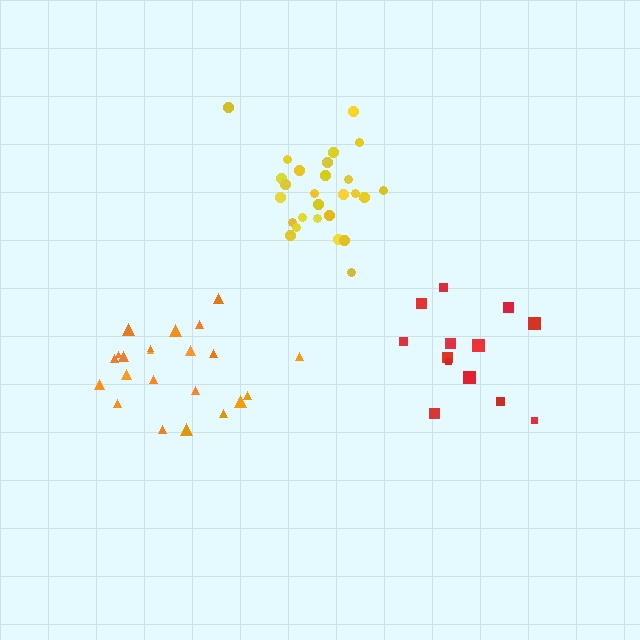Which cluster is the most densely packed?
Yellow.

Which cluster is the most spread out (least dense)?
Red.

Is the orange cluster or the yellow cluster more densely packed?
Yellow.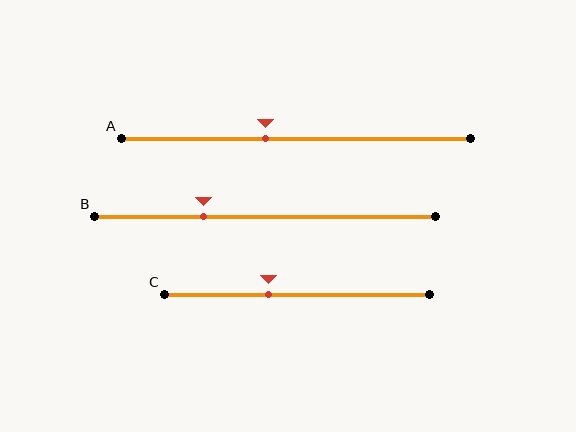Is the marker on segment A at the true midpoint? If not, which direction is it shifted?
No, the marker on segment A is shifted to the left by about 9% of the segment length.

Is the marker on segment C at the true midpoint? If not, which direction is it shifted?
No, the marker on segment C is shifted to the left by about 11% of the segment length.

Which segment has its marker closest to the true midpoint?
Segment A has its marker closest to the true midpoint.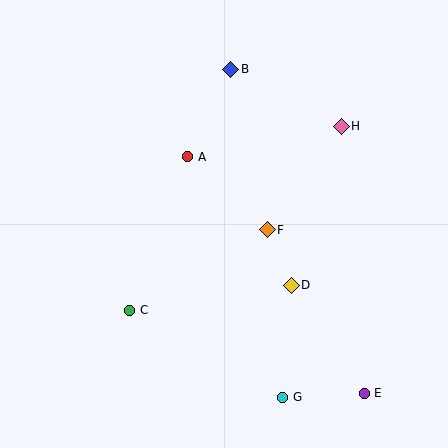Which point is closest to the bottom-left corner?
Point C is closest to the bottom-left corner.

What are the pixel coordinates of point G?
Point G is at (283, 397).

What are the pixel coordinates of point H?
Point H is at (341, 126).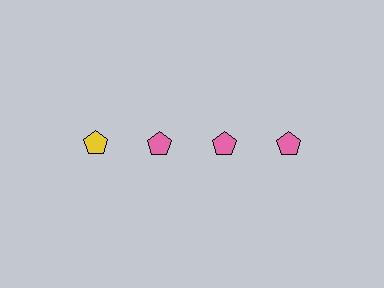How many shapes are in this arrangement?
There are 4 shapes arranged in a grid pattern.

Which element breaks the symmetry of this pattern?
The yellow pentagon in the top row, leftmost column breaks the symmetry. All other shapes are pink pentagons.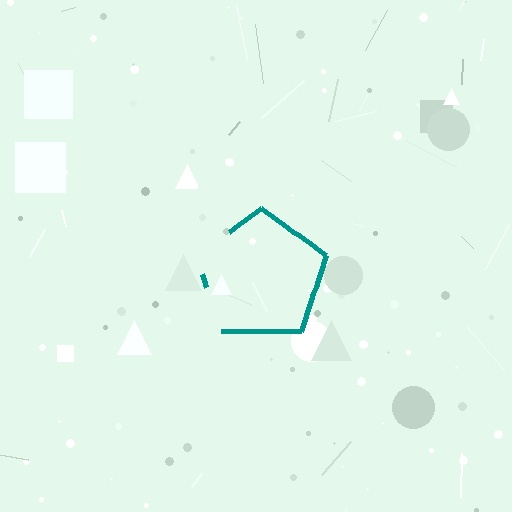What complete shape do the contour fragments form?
The contour fragments form a pentagon.